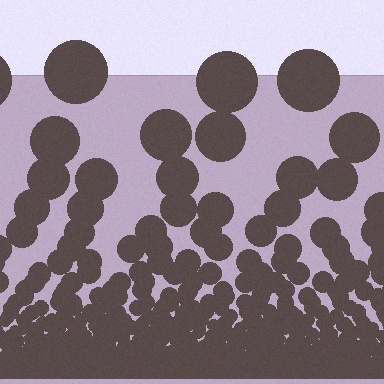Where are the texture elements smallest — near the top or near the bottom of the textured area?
Near the bottom.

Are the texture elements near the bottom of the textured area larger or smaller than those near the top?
Smaller. The gradient is inverted — elements near the bottom are smaller and denser.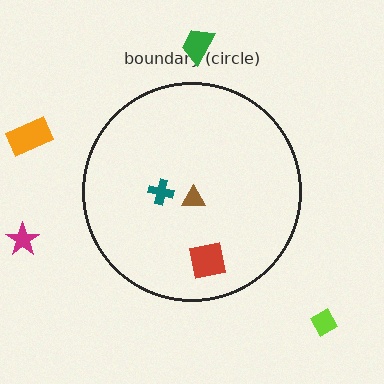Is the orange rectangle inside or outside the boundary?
Outside.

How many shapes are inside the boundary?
3 inside, 4 outside.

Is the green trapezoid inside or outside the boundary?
Outside.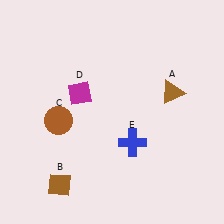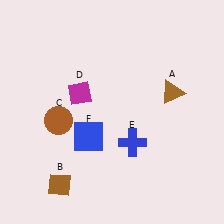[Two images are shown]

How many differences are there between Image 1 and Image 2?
There is 1 difference between the two images.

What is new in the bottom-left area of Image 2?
A blue square (F) was added in the bottom-left area of Image 2.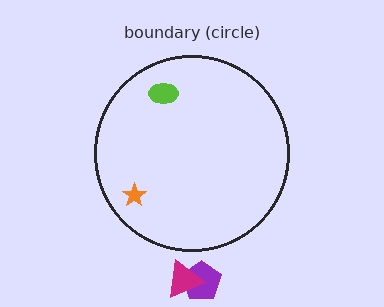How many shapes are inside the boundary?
2 inside, 2 outside.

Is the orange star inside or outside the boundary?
Inside.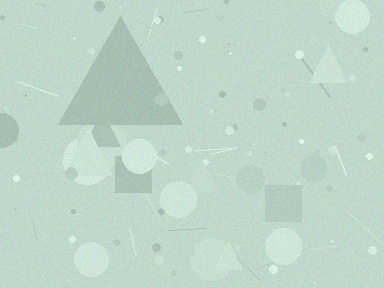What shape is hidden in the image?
A triangle is hidden in the image.